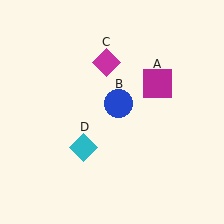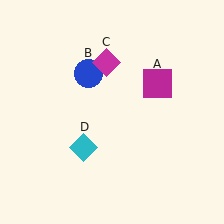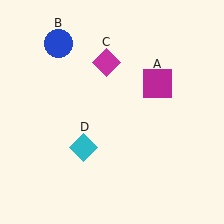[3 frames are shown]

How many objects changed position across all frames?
1 object changed position: blue circle (object B).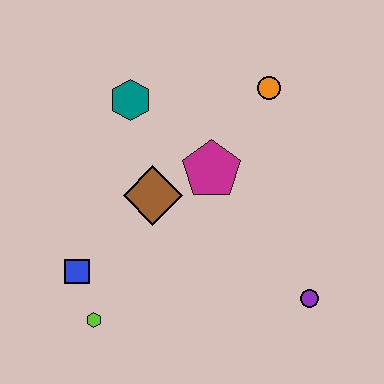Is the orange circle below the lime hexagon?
No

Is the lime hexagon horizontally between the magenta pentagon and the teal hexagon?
No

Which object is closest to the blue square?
The lime hexagon is closest to the blue square.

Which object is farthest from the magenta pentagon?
The lime hexagon is farthest from the magenta pentagon.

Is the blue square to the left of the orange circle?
Yes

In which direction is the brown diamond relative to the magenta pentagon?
The brown diamond is to the left of the magenta pentagon.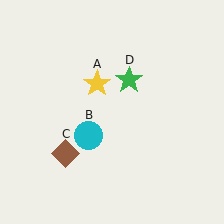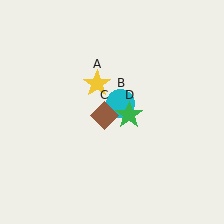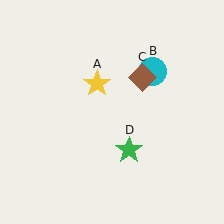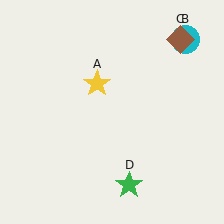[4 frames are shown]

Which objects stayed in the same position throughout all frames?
Yellow star (object A) remained stationary.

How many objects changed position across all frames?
3 objects changed position: cyan circle (object B), brown diamond (object C), green star (object D).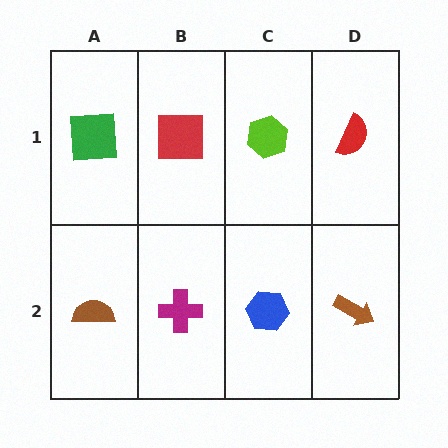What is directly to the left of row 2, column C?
A magenta cross.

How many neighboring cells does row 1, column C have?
3.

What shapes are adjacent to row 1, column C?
A blue hexagon (row 2, column C), a red square (row 1, column B), a red semicircle (row 1, column D).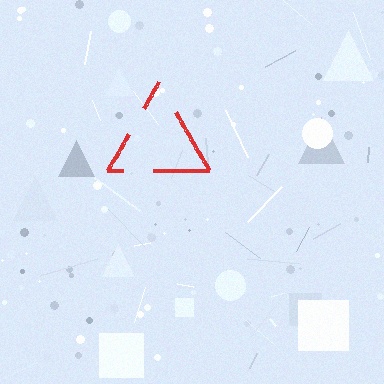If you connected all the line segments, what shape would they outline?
They would outline a triangle.